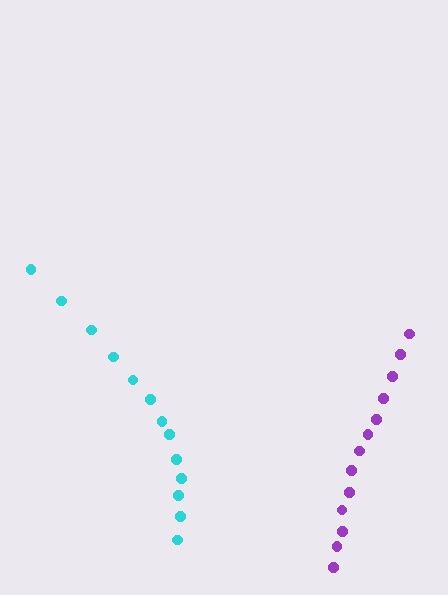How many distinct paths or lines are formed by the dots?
There are 2 distinct paths.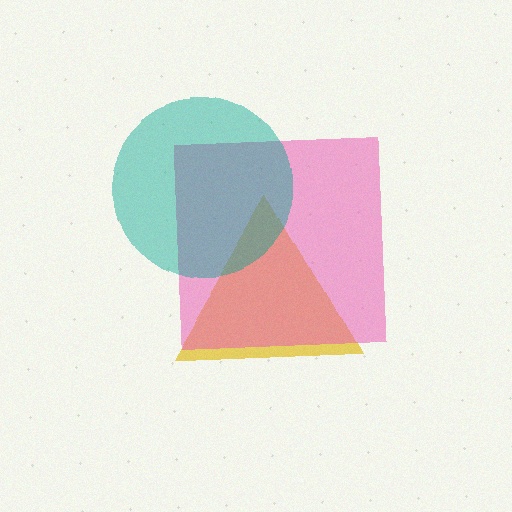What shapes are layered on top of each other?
The layered shapes are: a yellow triangle, a pink square, a teal circle.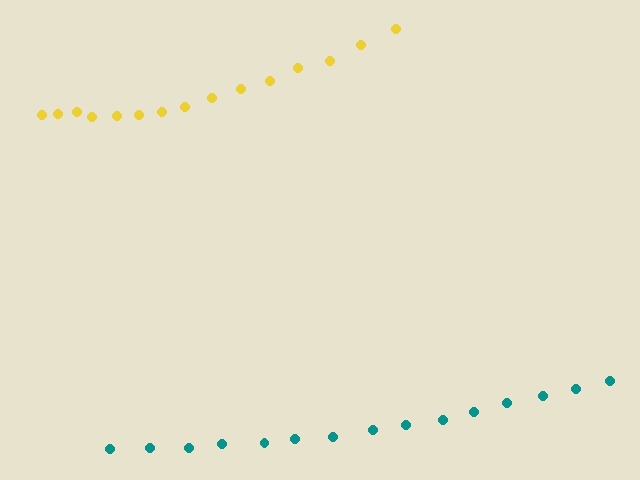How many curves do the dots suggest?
There are 2 distinct paths.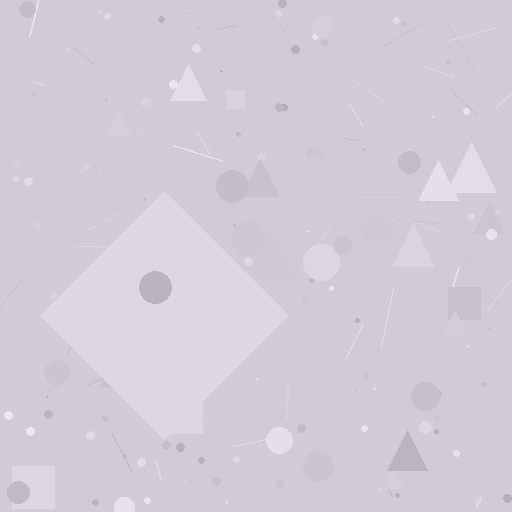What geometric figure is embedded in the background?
A diamond is embedded in the background.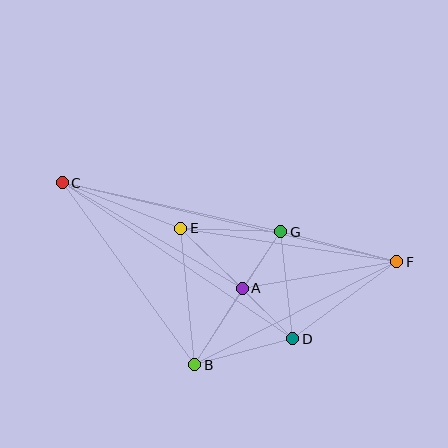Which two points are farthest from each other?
Points C and F are farthest from each other.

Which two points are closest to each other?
Points A and G are closest to each other.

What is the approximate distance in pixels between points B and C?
The distance between B and C is approximately 225 pixels.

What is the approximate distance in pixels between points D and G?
The distance between D and G is approximately 108 pixels.